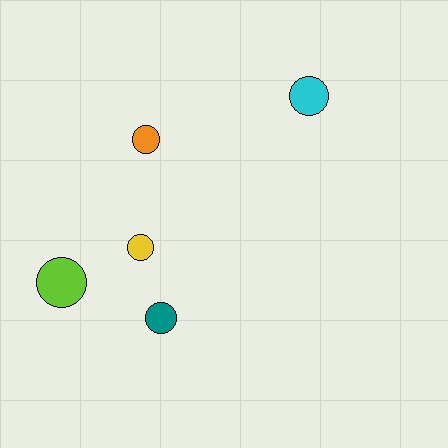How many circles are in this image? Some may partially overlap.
There are 5 circles.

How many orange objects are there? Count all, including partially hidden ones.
There is 1 orange object.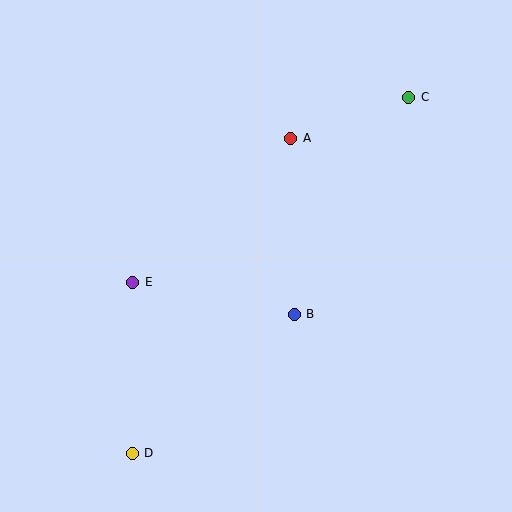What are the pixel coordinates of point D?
Point D is at (132, 453).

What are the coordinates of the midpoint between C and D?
The midpoint between C and D is at (271, 275).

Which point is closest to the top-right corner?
Point C is closest to the top-right corner.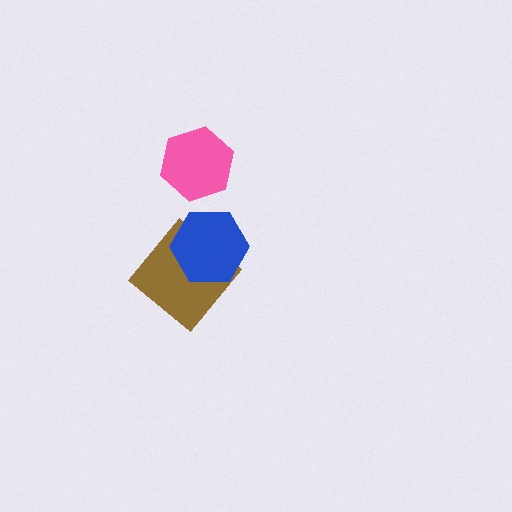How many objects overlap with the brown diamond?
1 object overlaps with the brown diamond.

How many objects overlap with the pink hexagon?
0 objects overlap with the pink hexagon.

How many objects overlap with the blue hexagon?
1 object overlaps with the blue hexagon.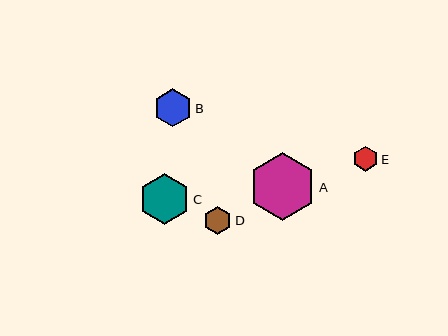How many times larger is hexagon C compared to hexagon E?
Hexagon C is approximately 2.0 times the size of hexagon E.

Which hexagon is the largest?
Hexagon A is the largest with a size of approximately 68 pixels.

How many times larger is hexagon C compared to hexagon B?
Hexagon C is approximately 1.3 times the size of hexagon B.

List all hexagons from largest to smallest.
From largest to smallest: A, C, B, D, E.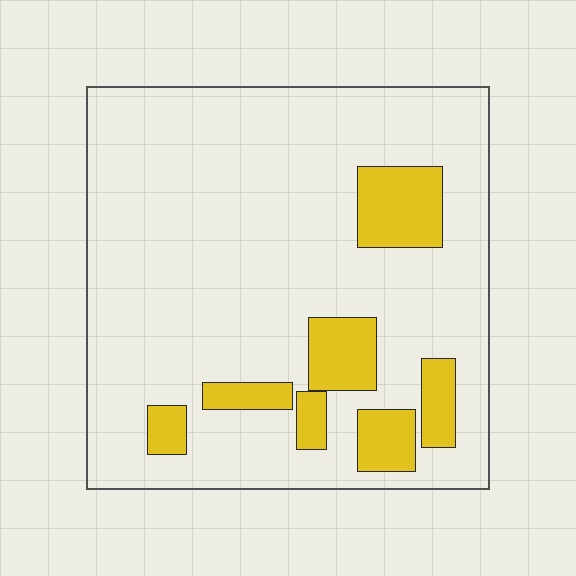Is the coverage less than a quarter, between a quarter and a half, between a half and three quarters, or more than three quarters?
Less than a quarter.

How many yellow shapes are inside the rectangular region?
7.